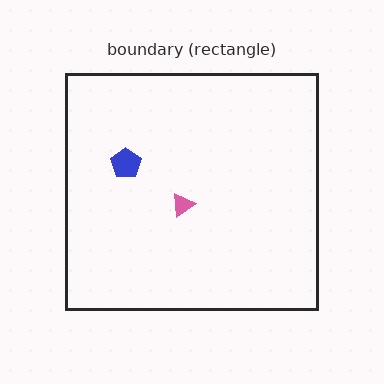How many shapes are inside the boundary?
2 inside, 0 outside.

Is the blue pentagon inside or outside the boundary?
Inside.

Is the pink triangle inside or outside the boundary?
Inside.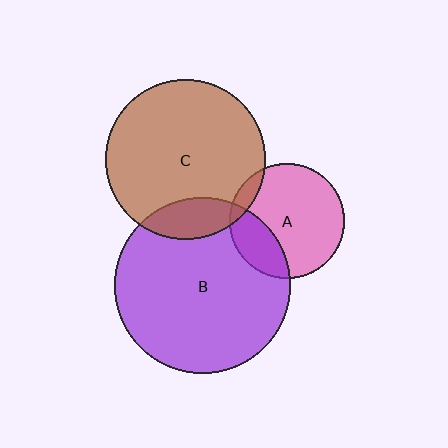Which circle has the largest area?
Circle B (purple).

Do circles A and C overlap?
Yes.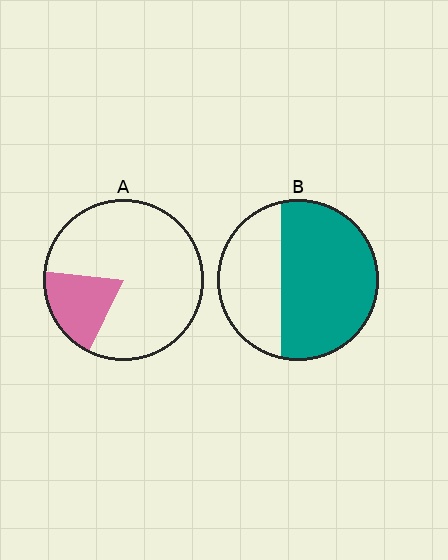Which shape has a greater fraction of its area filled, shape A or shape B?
Shape B.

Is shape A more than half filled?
No.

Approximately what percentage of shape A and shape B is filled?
A is approximately 20% and B is approximately 65%.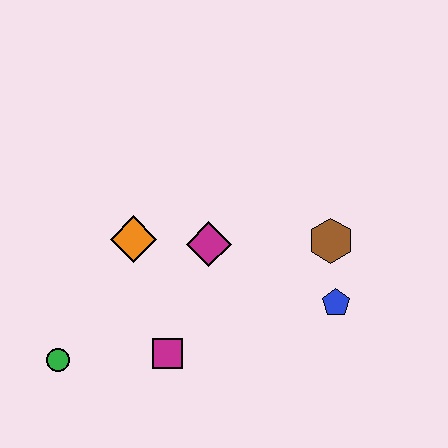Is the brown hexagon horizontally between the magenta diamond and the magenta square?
No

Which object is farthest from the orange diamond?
The blue pentagon is farthest from the orange diamond.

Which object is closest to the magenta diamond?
The orange diamond is closest to the magenta diamond.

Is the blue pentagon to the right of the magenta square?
Yes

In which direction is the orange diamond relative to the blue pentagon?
The orange diamond is to the left of the blue pentagon.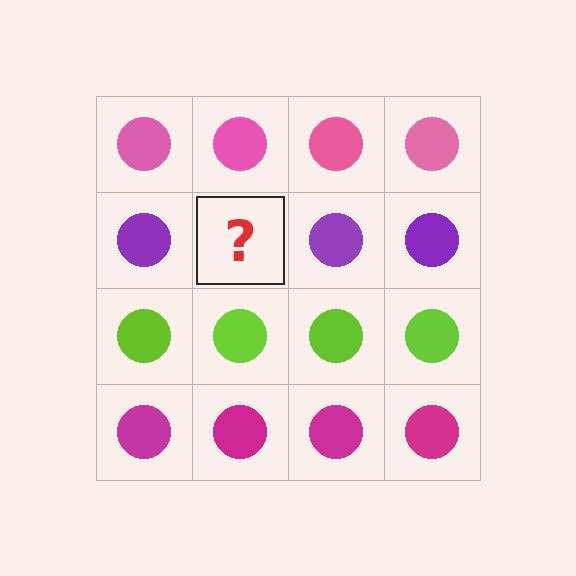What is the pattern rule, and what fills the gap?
The rule is that each row has a consistent color. The gap should be filled with a purple circle.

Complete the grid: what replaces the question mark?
The question mark should be replaced with a purple circle.